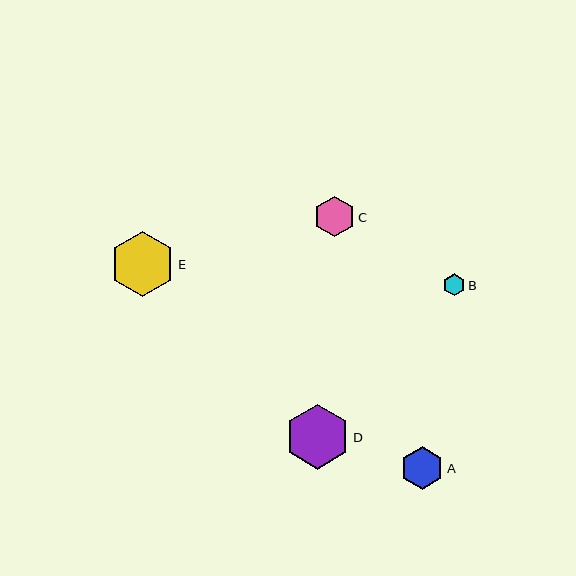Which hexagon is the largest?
Hexagon D is the largest with a size of approximately 65 pixels.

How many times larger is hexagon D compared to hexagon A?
Hexagon D is approximately 1.5 times the size of hexagon A.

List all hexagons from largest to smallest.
From largest to smallest: D, E, A, C, B.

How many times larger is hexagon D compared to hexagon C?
Hexagon D is approximately 1.6 times the size of hexagon C.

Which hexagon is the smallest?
Hexagon B is the smallest with a size of approximately 22 pixels.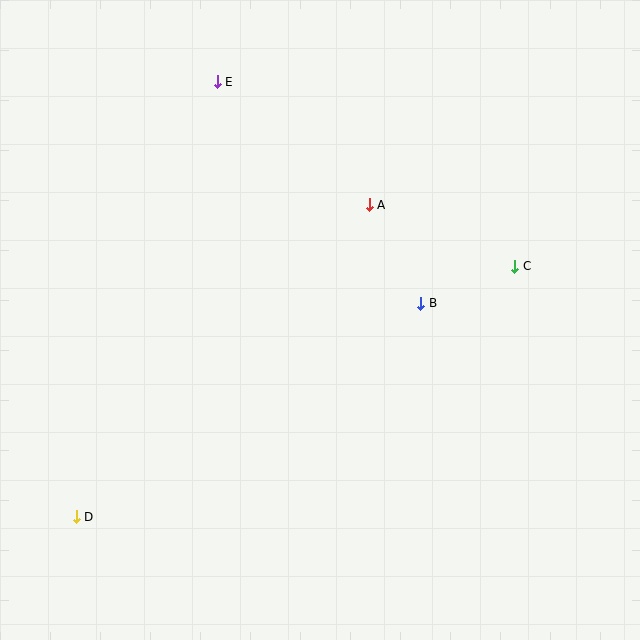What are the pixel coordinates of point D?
Point D is at (76, 517).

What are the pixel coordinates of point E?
Point E is at (217, 82).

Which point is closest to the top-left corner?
Point E is closest to the top-left corner.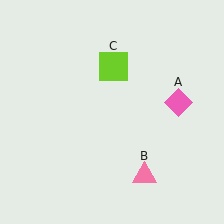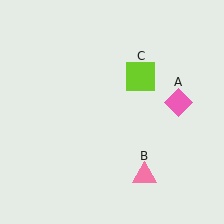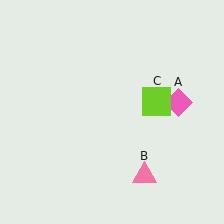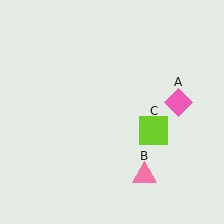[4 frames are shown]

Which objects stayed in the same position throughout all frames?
Pink diamond (object A) and pink triangle (object B) remained stationary.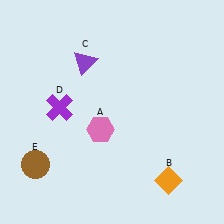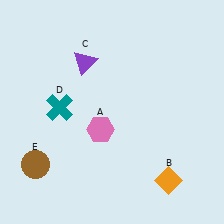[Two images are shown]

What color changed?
The cross (D) changed from purple in Image 1 to teal in Image 2.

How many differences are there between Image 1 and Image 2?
There is 1 difference between the two images.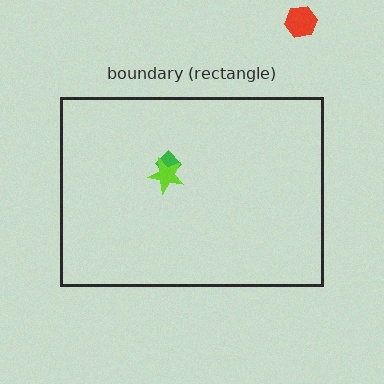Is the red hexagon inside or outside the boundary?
Outside.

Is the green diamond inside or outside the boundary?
Inside.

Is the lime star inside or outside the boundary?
Inside.